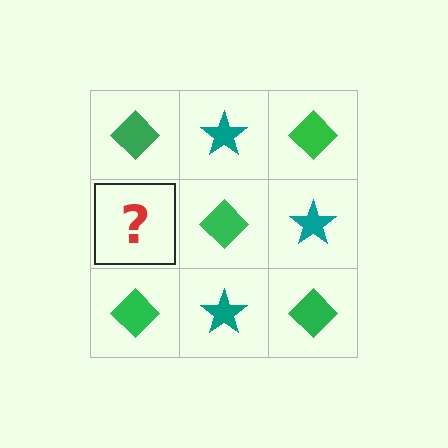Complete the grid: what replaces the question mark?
The question mark should be replaced with a teal star.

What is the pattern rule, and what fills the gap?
The rule is that it alternates green diamond and teal star in a checkerboard pattern. The gap should be filled with a teal star.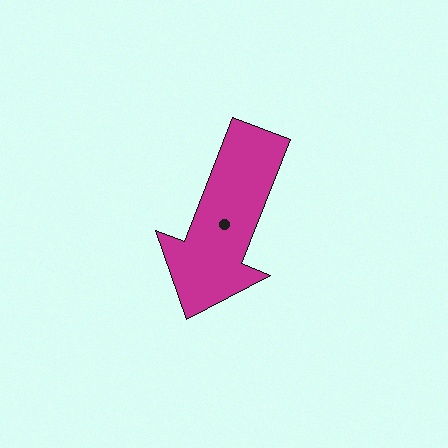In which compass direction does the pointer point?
South.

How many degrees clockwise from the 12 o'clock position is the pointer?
Approximately 201 degrees.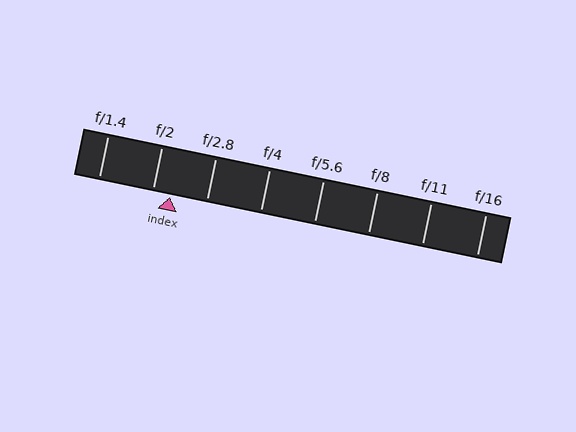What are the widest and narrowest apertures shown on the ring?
The widest aperture shown is f/1.4 and the narrowest is f/16.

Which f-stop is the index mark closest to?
The index mark is closest to f/2.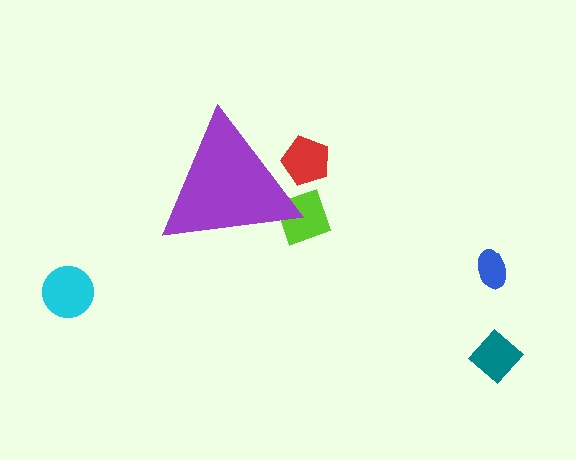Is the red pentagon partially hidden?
Yes, the red pentagon is partially hidden behind the purple triangle.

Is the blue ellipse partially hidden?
No, the blue ellipse is fully visible.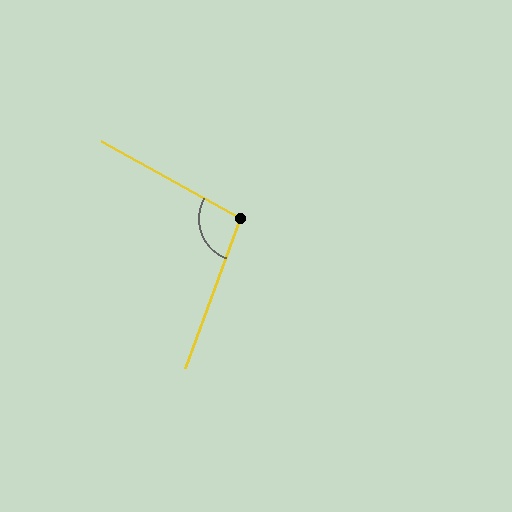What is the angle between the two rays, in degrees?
Approximately 99 degrees.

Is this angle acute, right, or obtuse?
It is obtuse.